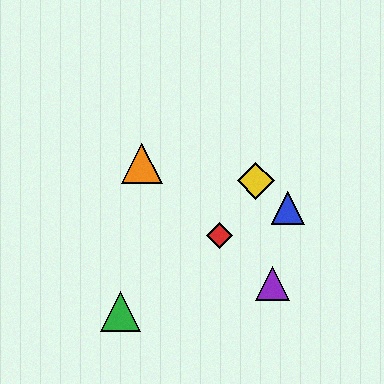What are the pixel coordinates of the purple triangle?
The purple triangle is at (273, 283).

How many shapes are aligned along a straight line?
3 shapes (the red diamond, the purple triangle, the orange triangle) are aligned along a straight line.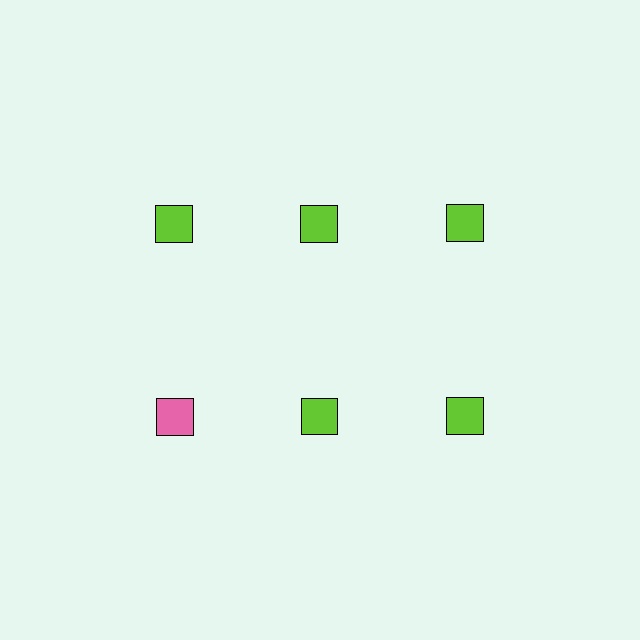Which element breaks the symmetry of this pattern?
The pink square in the second row, leftmost column breaks the symmetry. All other shapes are lime squares.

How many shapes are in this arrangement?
There are 6 shapes arranged in a grid pattern.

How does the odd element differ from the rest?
It has a different color: pink instead of lime.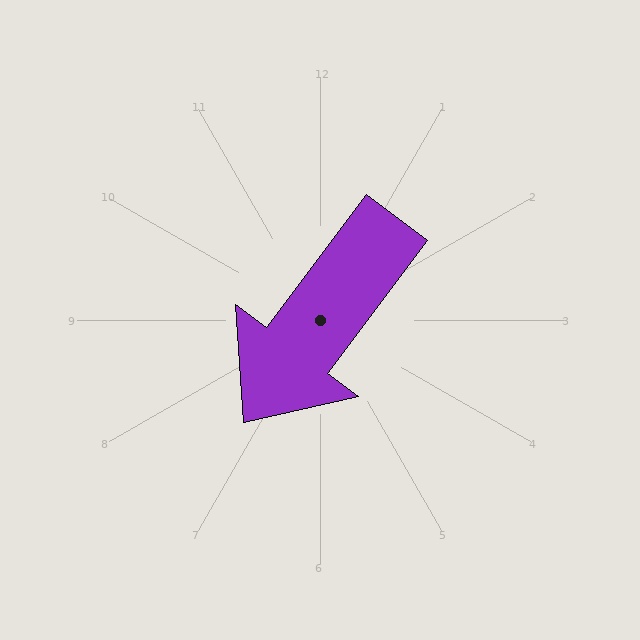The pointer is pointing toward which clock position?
Roughly 7 o'clock.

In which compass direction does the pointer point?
Southwest.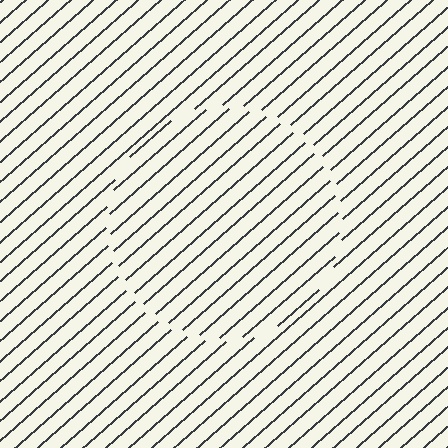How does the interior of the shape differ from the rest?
The interior of the shape contains the same grating, shifted by half a period — the contour is defined by the phase discontinuity where line-ends from the inner and outer gratings abut.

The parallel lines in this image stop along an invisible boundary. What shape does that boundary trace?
An illusory circle. The interior of the shape contains the same grating, shifted by half a period — the contour is defined by the phase discontinuity where line-ends from the inner and outer gratings abut.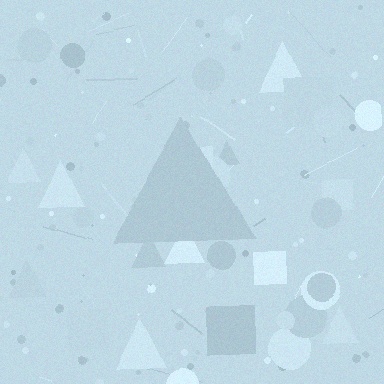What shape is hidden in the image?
A triangle is hidden in the image.